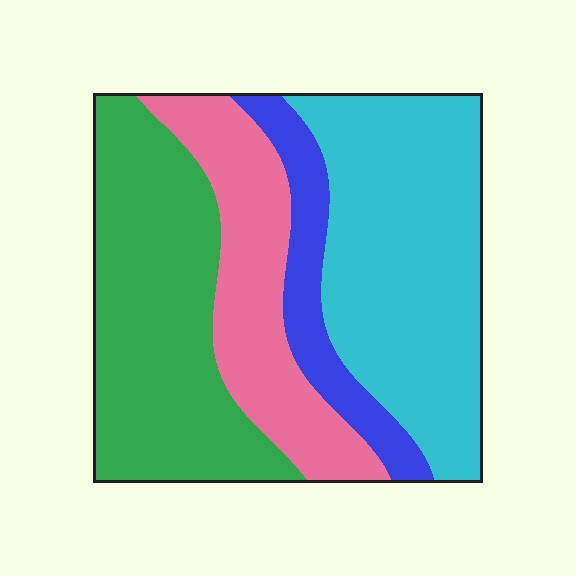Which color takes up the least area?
Blue, at roughly 10%.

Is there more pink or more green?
Green.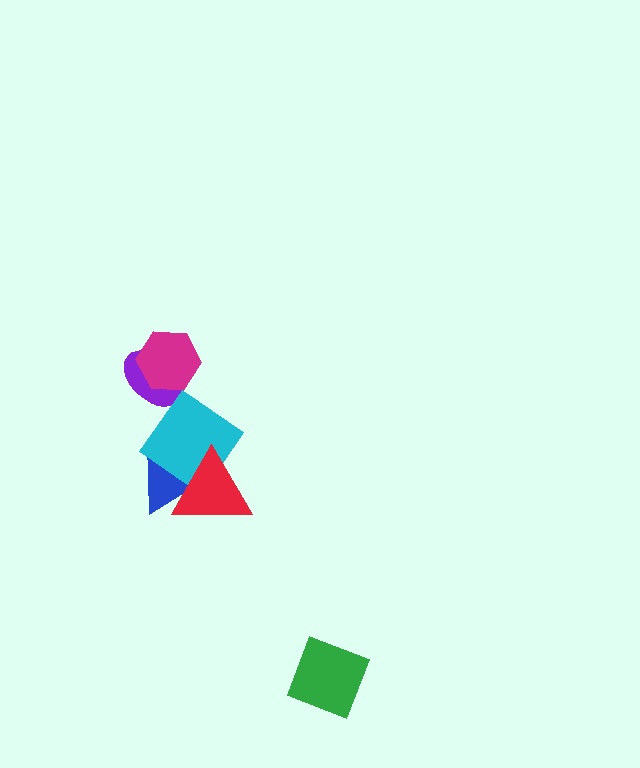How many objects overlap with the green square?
0 objects overlap with the green square.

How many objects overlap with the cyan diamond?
2 objects overlap with the cyan diamond.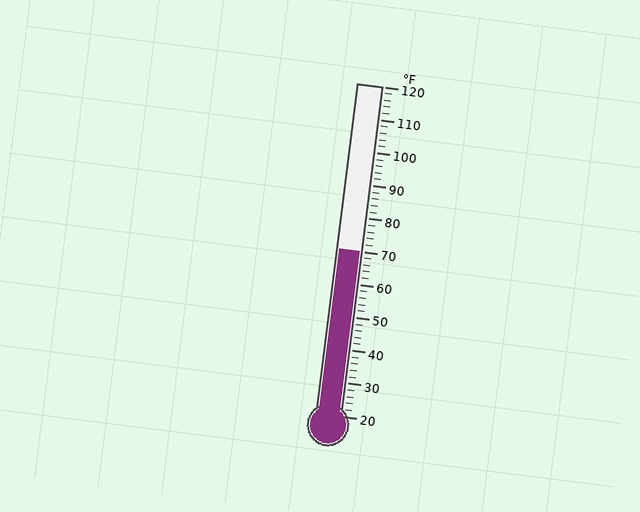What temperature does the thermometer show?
The thermometer shows approximately 70°F.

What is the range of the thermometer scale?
The thermometer scale ranges from 20°F to 120°F.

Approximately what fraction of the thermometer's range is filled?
The thermometer is filled to approximately 50% of its range.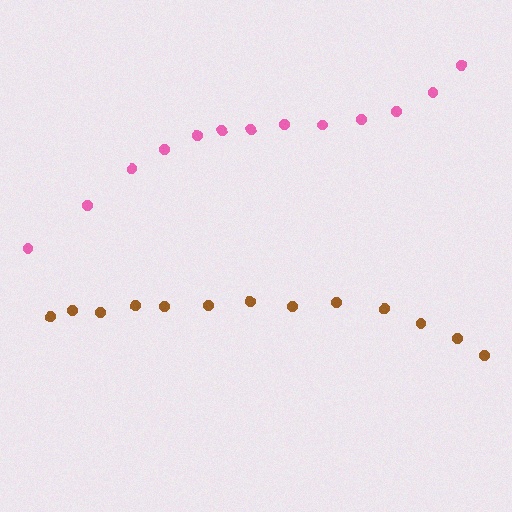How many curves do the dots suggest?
There are 2 distinct paths.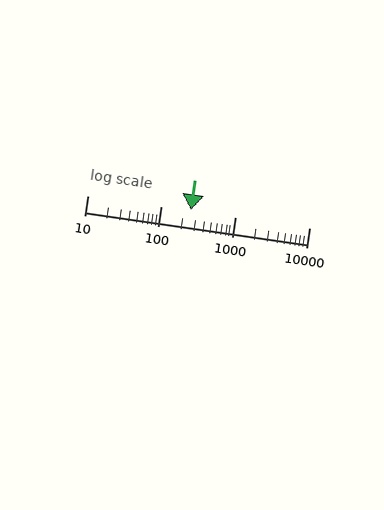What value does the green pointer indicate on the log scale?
The pointer indicates approximately 250.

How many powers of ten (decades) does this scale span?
The scale spans 3 decades, from 10 to 10000.